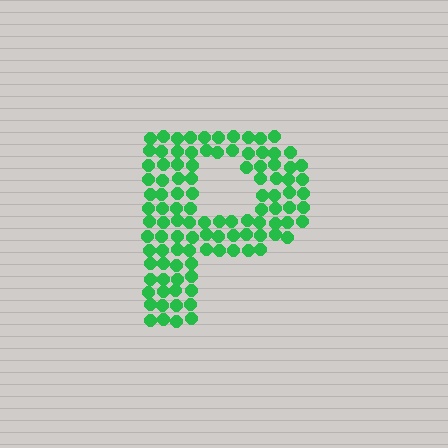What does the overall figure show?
The overall figure shows the letter P.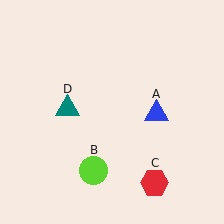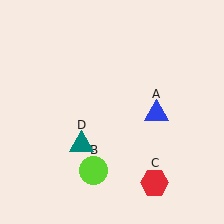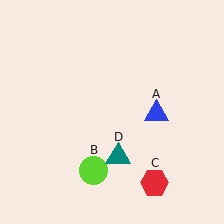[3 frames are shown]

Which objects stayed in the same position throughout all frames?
Blue triangle (object A) and lime circle (object B) and red hexagon (object C) remained stationary.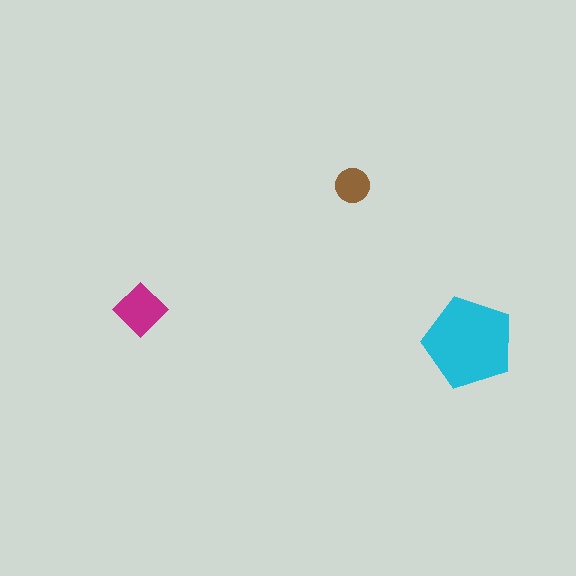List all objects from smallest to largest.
The brown circle, the magenta diamond, the cyan pentagon.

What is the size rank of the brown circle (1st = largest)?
3rd.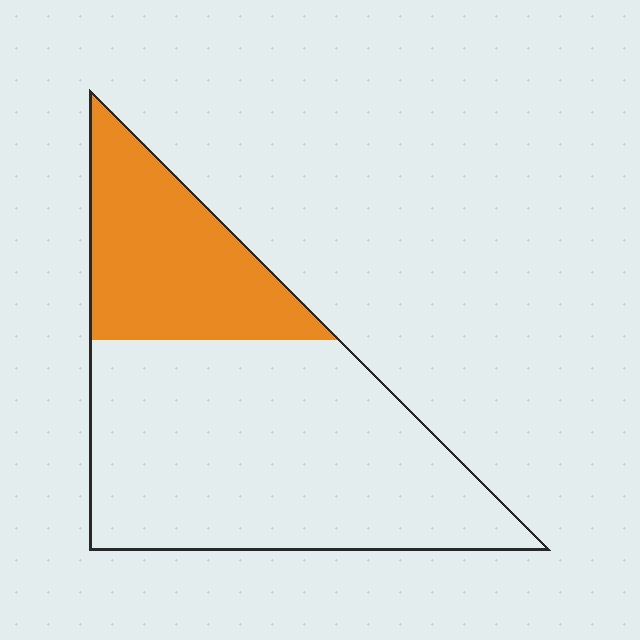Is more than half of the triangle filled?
No.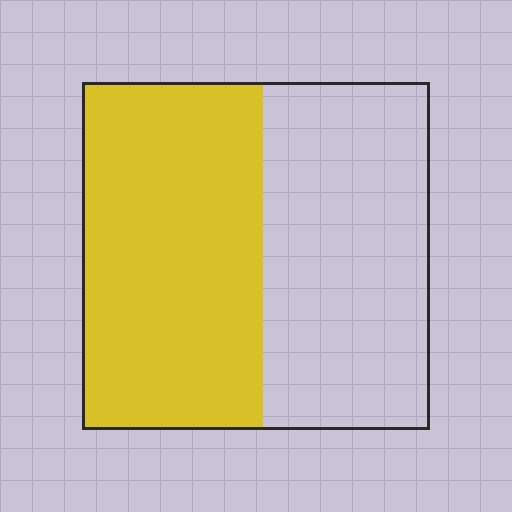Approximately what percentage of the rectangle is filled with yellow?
Approximately 50%.